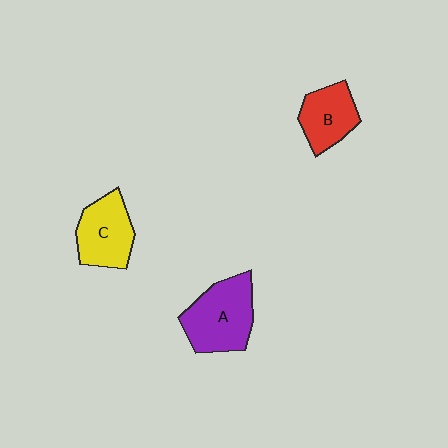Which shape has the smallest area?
Shape B (red).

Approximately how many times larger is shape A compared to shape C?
Approximately 1.2 times.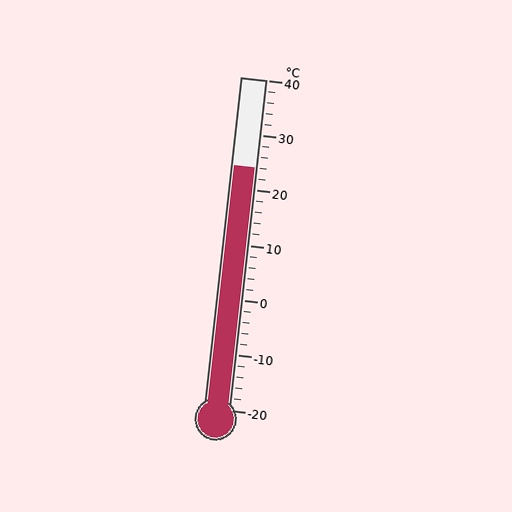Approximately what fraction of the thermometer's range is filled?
The thermometer is filled to approximately 75% of its range.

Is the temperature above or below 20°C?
The temperature is above 20°C.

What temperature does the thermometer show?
The thermometer shows approximately 24°C.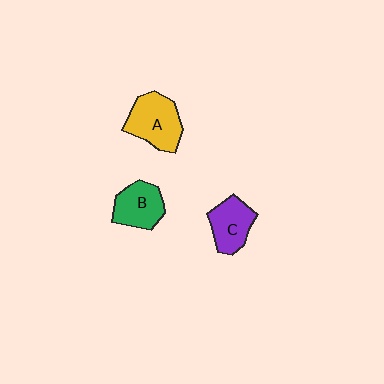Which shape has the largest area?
Shape A (yellow).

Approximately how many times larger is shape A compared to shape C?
Approximately 1.3 times.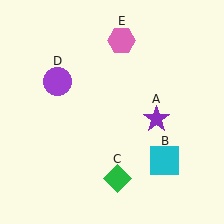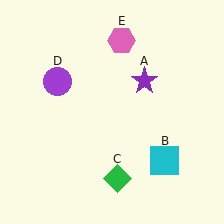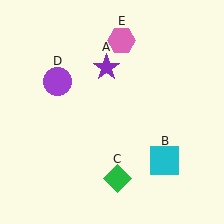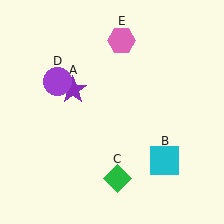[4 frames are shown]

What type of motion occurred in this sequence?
The purple star (object A) rotated counterclockwise around the center of the scene.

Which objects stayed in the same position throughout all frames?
Cyan square (object B) and green diamond (object C) and purple circle (object D) and pink hexagon (object E) remained stationary.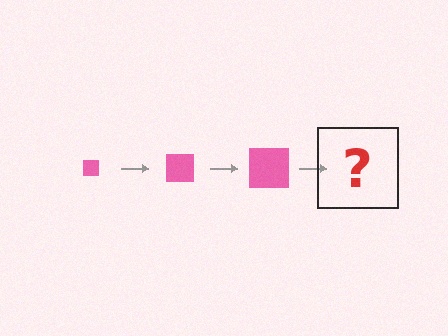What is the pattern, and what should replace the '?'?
The pattern is that the square gets progressively larger each step. The '?' should be a pink square, larger than the previous one.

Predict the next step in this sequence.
The next step is a pink square, larger than the previous one.